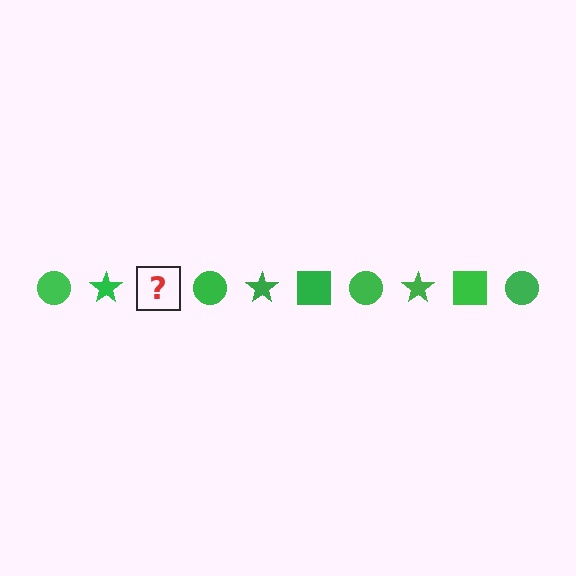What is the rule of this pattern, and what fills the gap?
The rule is that the pattern cycles through circle, star, square shapes in green. The gap should be filled with a green square.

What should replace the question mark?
The question mark should be replaced with a green square.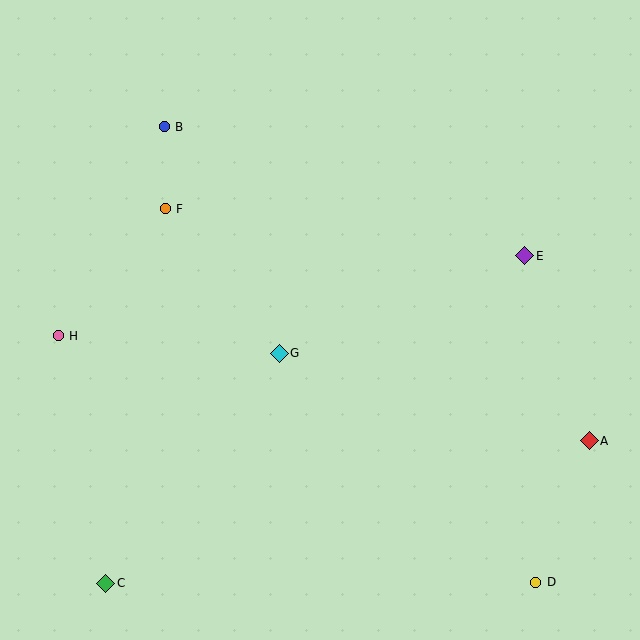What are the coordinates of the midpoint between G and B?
The midpoint between G and B is at (222, 240).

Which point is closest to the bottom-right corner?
Point D is closest to the bottom-right corner.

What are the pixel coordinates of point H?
Point H is at (58, 336).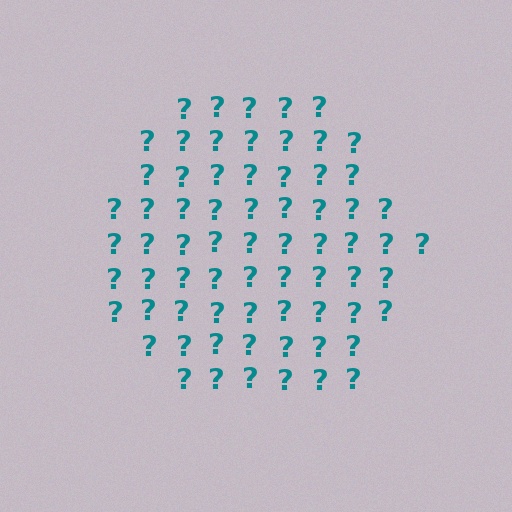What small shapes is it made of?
It is made of small question marks.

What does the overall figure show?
The overall figure shows a hexagon.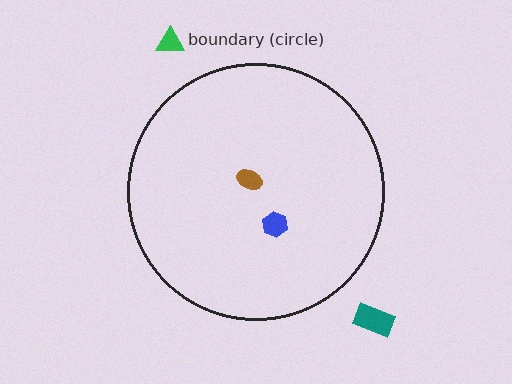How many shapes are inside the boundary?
2 inside, 2 outside.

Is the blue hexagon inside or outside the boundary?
Inside.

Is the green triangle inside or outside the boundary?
Outside.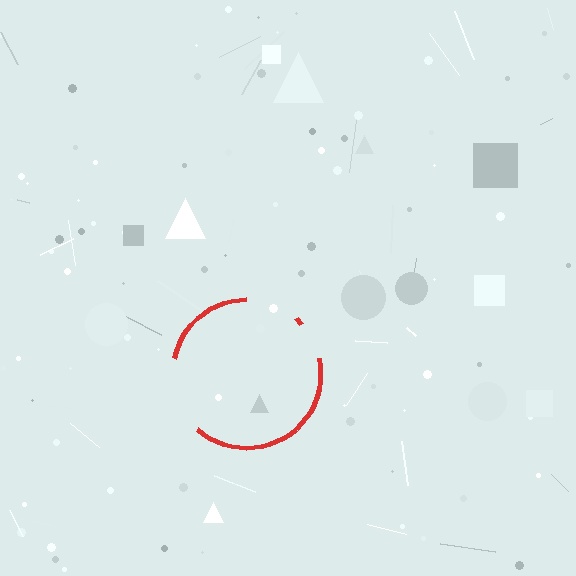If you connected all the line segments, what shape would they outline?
They would outline a circle.